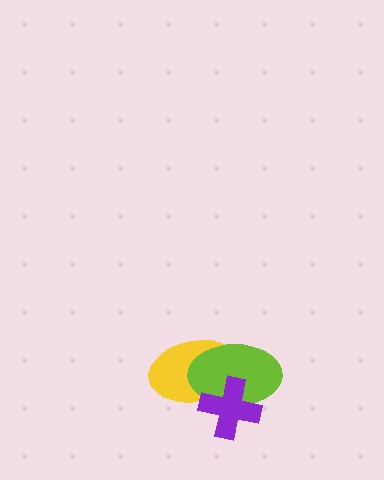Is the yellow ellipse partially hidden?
Yes, it is partially covered by another shape.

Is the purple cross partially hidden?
No, no other shape covers it.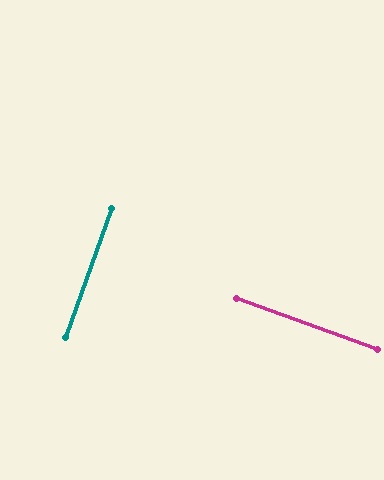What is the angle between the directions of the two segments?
Approximately 90 degrees.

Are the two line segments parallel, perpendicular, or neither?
Perpendicular — they meet at approximately 90°.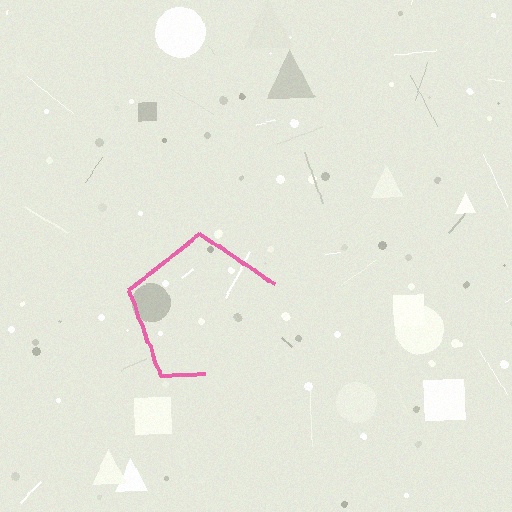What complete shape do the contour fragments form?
The contour fragments form a pentagon.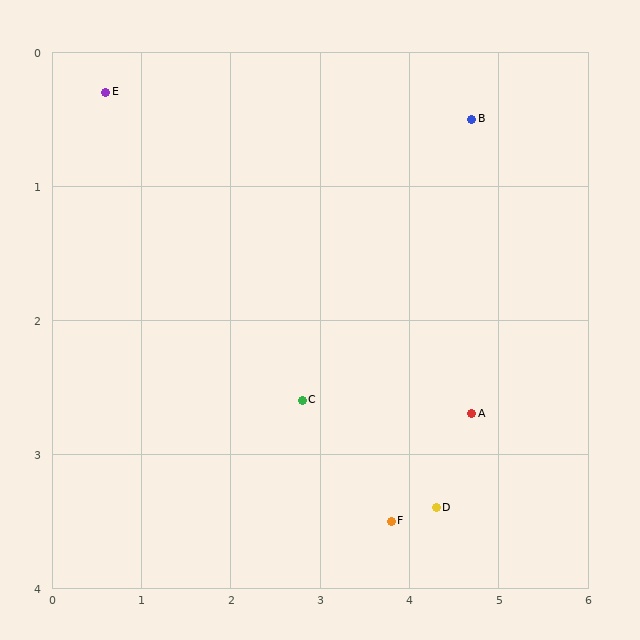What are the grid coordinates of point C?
Point C is at approximately (2.8, 2.6).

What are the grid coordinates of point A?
Point A is at approximately (4.7, 2.7).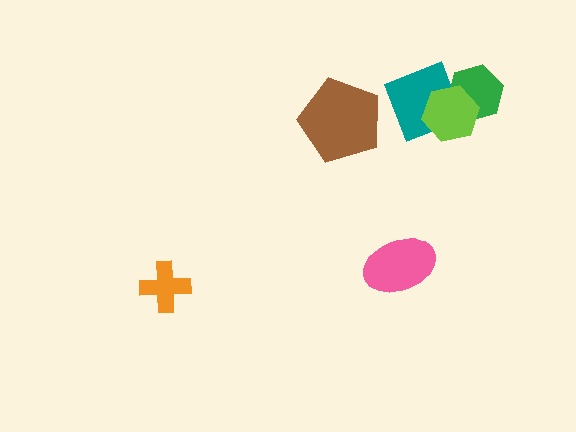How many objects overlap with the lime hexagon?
2 objects overlap with the lime hexagon.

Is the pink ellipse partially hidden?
No, no other shape covers it.